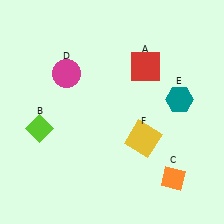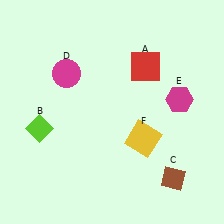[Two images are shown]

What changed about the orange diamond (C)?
In Image 1, C is orange. In Image 2, it changed to brown.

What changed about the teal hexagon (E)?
In Image 1, E is teal. In Image 2, it changed to magenta.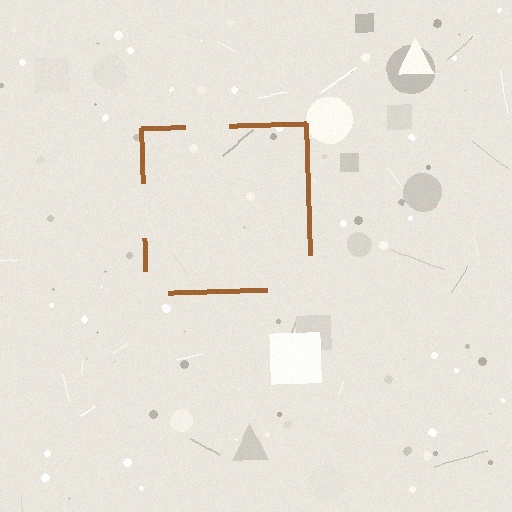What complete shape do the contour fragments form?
The contour fragments form a square.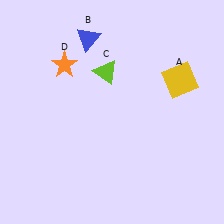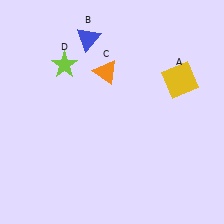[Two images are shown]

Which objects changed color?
C changed from lime to orange. D changed from orange to lime.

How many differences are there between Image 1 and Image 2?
There are 2 differences between the two images.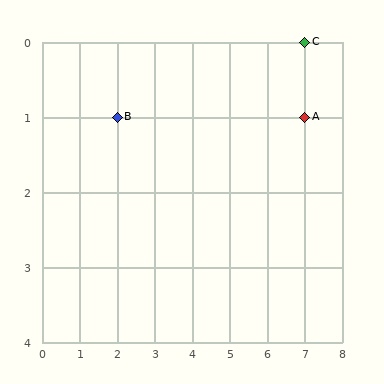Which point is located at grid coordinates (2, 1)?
Point B is at (2, 1).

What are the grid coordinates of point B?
Point B is at grid coordinates (2, 1).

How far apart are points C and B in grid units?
Points C and B are 5 columns and 1 row apart (about 5.1 grid units diagonally).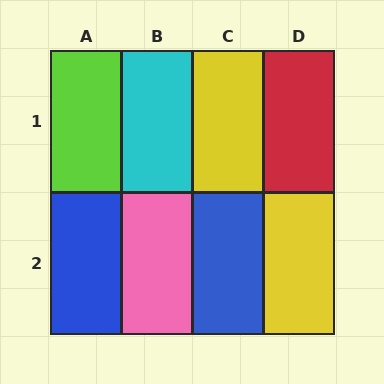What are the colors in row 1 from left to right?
Lime, cyan, yellow, red.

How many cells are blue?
2 cells are blue.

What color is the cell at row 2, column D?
Yellow.